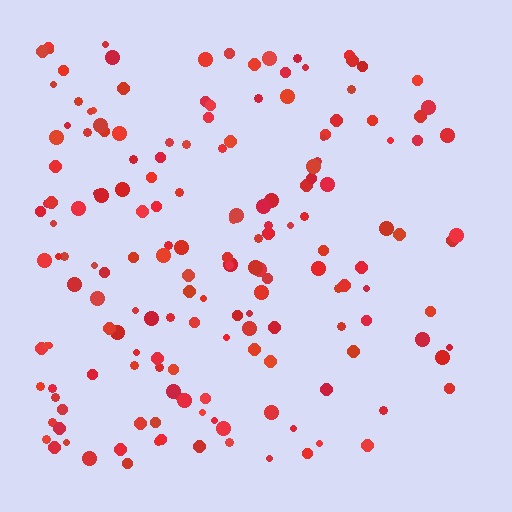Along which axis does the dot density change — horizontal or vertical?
Horizontal.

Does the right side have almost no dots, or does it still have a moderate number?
Still a moderate number, just noticeably fewer than the left.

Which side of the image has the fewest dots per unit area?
The right.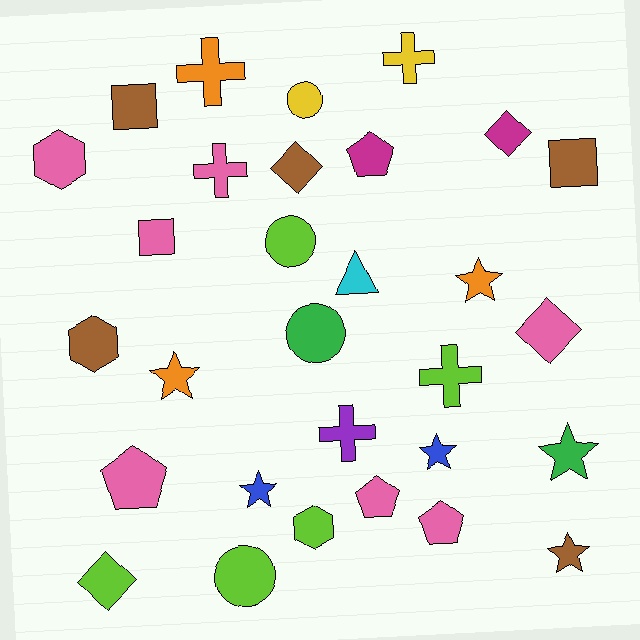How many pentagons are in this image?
There are 4 pentagons.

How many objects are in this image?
There are 30 objects.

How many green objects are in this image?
There are 2 green objects.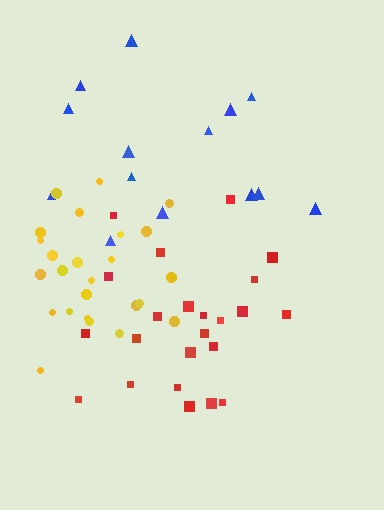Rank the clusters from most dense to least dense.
yellow, red, blue.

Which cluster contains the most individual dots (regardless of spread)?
Yellow (25).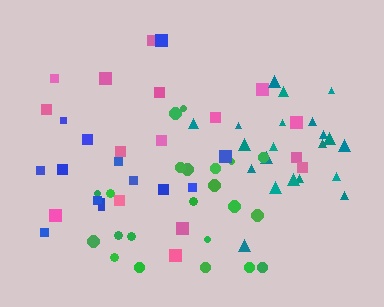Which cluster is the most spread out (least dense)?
Pink.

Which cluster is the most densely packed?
Teal.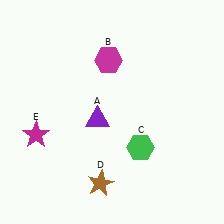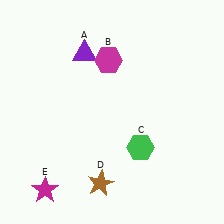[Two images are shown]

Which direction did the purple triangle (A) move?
The purple triangle (A) moved up.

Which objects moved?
The objects that moved are: the purple triangle (A), the magenta star (E).